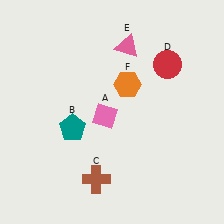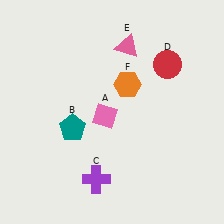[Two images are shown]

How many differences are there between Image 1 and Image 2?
There is 1 difference between the two images.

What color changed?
The cross (C) changed from brown in Image 1 to purple in Image 2.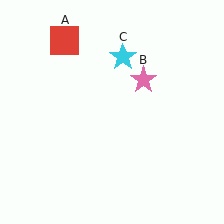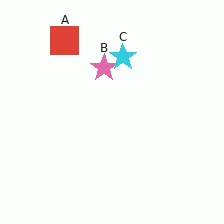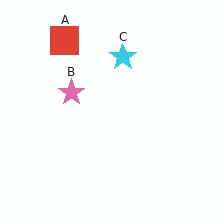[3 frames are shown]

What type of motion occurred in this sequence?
The pink star (object B) rotated counterclockwise around the center of the scene.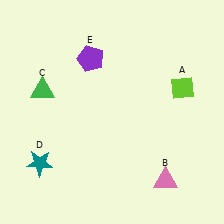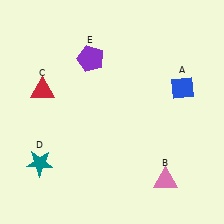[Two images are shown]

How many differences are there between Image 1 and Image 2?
There are 2 differences between the two images.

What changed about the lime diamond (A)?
In Image 1, A is lime. In Image 2, it changed to blue.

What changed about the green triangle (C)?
In Image 1, C is green. In Image 2, it changed to red.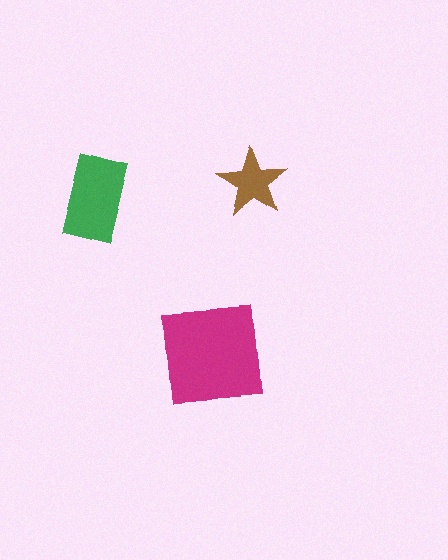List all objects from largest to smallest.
The magenta square, the green rectangle, the brown star.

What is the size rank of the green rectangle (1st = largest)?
2nd.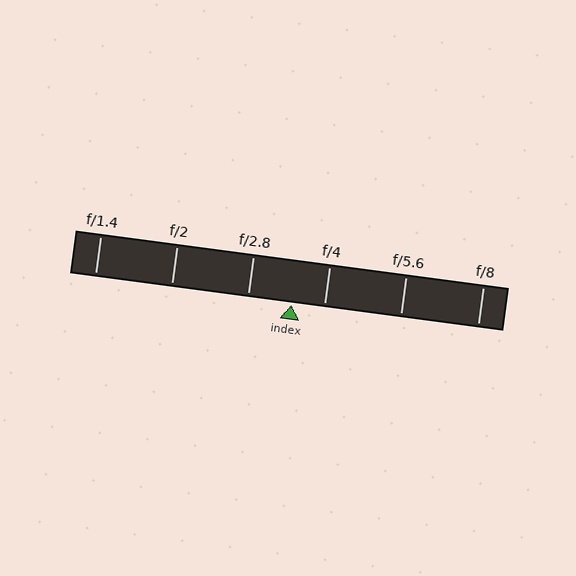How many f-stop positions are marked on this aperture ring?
There are 6 f-stop positions marked.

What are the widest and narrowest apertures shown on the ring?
The widest aperture shown is f/1.4 and the narrowest is f/8.